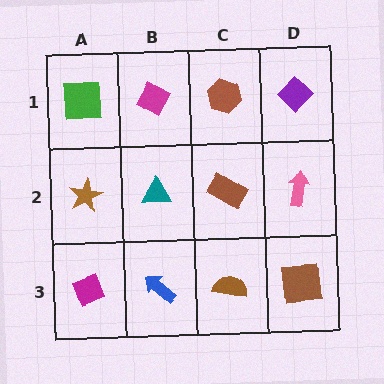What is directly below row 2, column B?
A blue arrow.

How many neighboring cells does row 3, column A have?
2.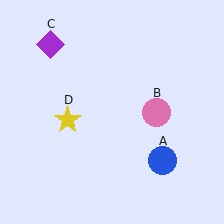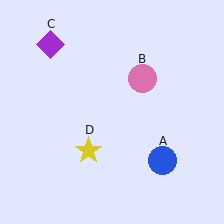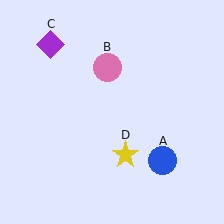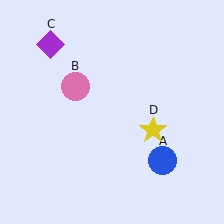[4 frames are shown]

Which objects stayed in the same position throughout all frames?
Blue circle (object A) and purple diamond (object C) remained stationary.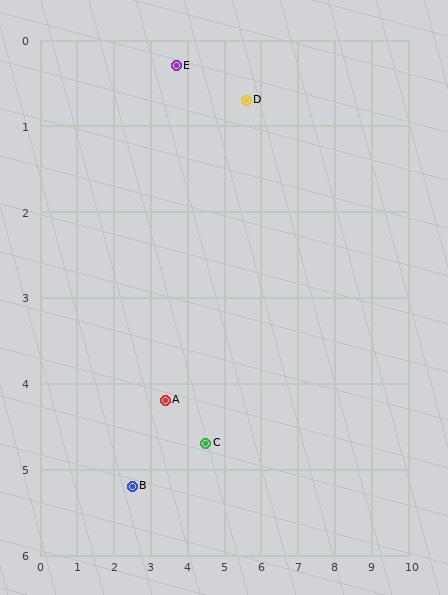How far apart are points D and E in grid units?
Points D and E are about 1.9 grid units apart.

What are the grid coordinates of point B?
Point B is at approximately (2.5, 5.2).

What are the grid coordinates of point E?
Point E is at approximately (3.7, 0.3).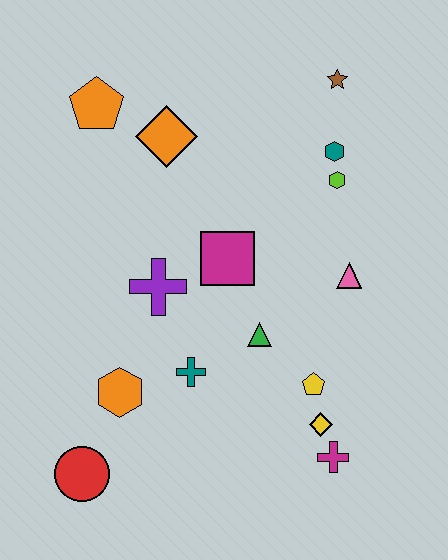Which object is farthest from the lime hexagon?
The red circle is farthest from the lime hexagon.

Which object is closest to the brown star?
The teal hexagon is closest to the brown star.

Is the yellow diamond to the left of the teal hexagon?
Yes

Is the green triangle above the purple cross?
No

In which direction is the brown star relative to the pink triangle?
The brown star is above the pink triangle.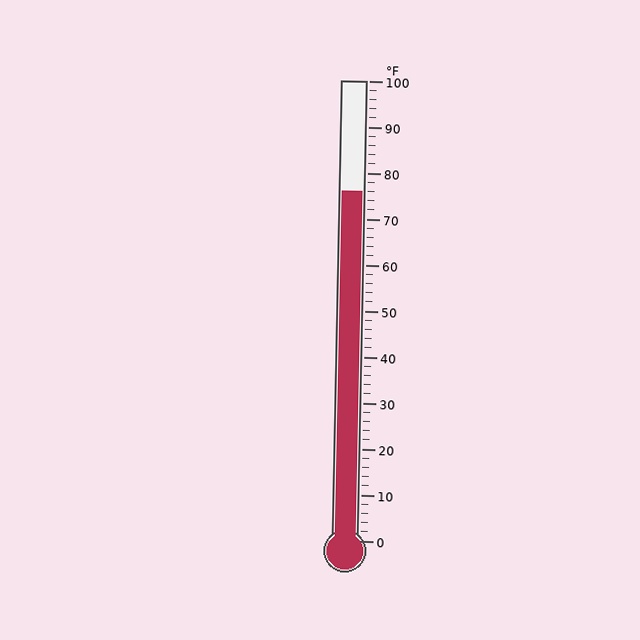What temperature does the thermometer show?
The thermometer shows approximately 76°F.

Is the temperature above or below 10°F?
The temperature is above 10°F.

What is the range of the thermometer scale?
The thermometer scale ranges from 0°F to 100°F.